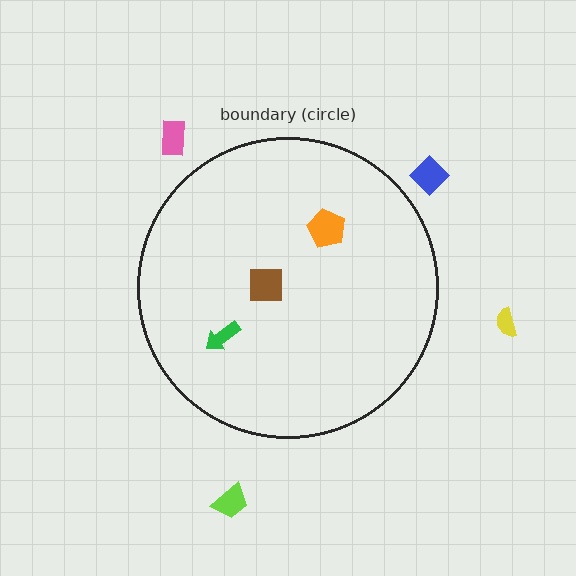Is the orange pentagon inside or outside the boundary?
Inside.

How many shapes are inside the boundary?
3 inside, 4 outside.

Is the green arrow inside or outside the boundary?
Inside.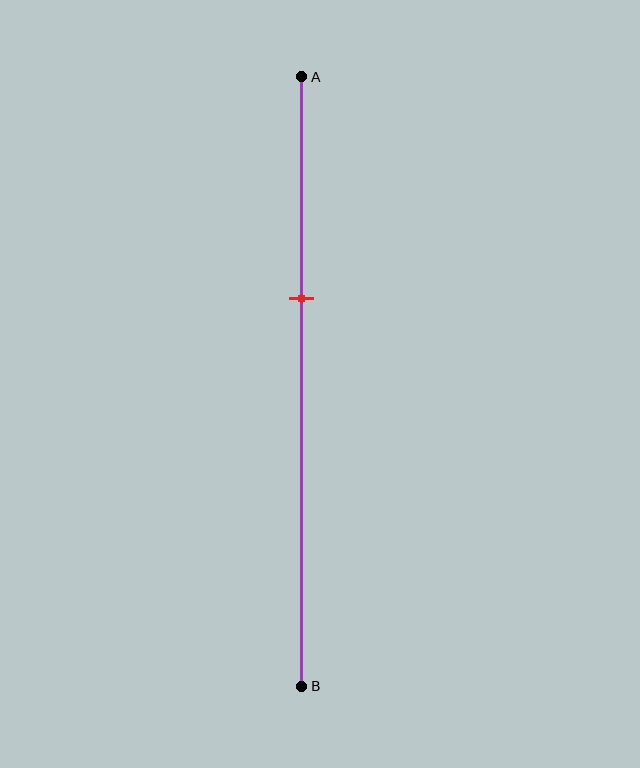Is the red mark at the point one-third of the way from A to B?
No, the mark is at about 35% from A, not at the 33% one-third point.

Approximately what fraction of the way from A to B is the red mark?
The red mark is approximately 35% of the way from A to B.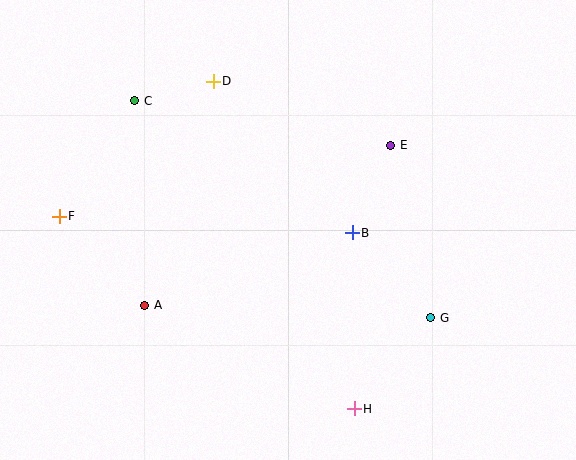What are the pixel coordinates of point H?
Point H is at (354, 409).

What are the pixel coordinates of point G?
Point G is at (431, 318).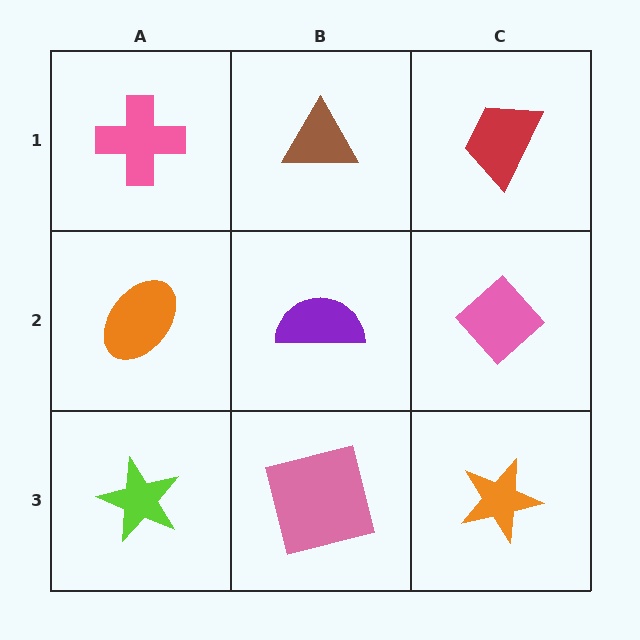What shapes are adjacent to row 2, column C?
A red trapezoid (row 1, column C), an orange star (row 3, column C), a purple semicircle (row 2, column B).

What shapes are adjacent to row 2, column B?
A brown triangle (row 1, column B), a pink square (row 3, column B), an orange ellipse (row 2, column A), a pink diamond (row 2, column C).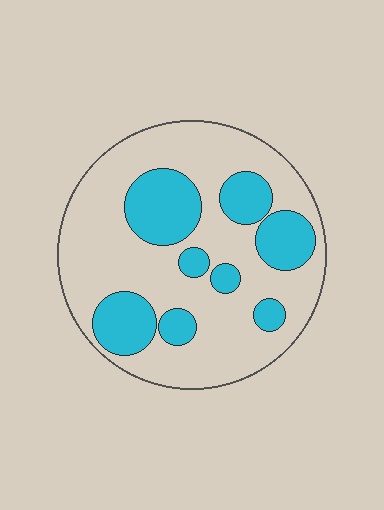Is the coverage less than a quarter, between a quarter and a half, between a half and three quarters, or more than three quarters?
Between a quarter and a half.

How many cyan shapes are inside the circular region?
8.